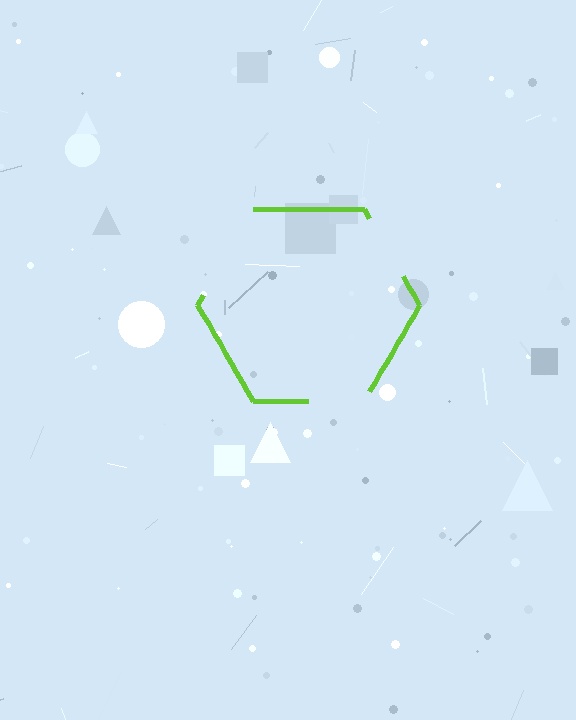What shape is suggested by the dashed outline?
The dashed outline suggests a hexagon.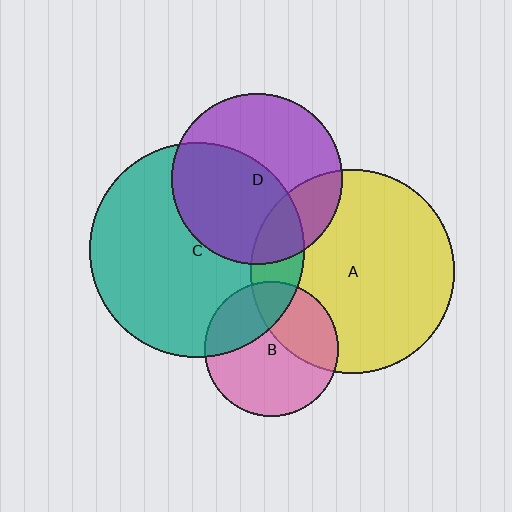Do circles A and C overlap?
Yes.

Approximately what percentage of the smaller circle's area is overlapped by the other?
Approximately 15%.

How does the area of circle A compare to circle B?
Approximately 2.3 times.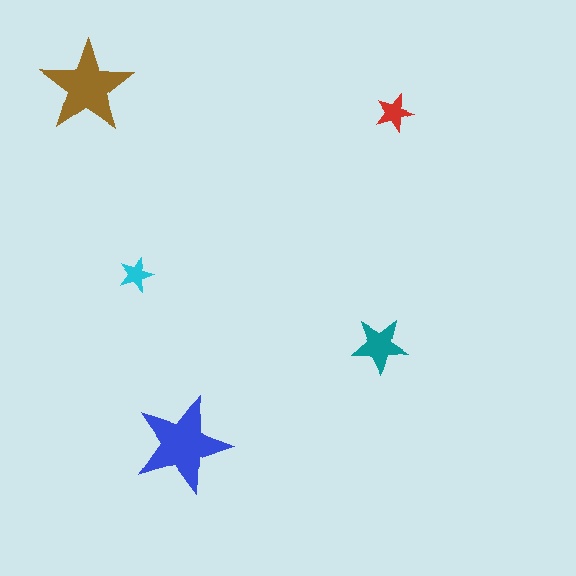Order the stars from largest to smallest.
the blue one, the brown one, the teal one, the red one, the cyan one.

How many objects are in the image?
There are 5 objects in the image.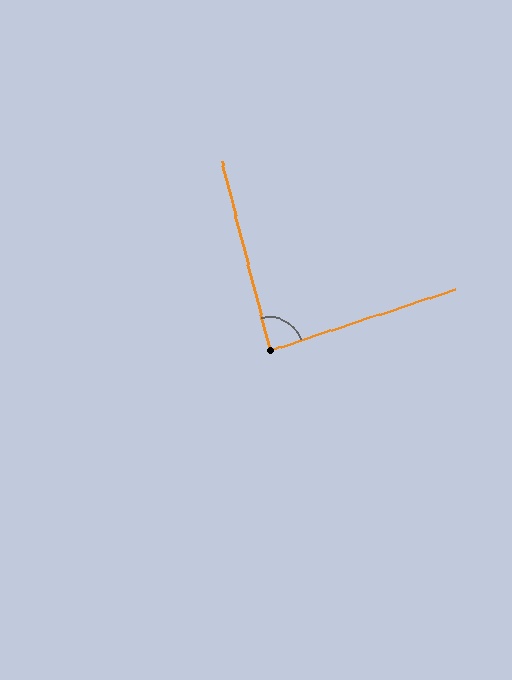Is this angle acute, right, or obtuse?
It is approximately a right angle.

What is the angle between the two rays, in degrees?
Approximately 86 degrees.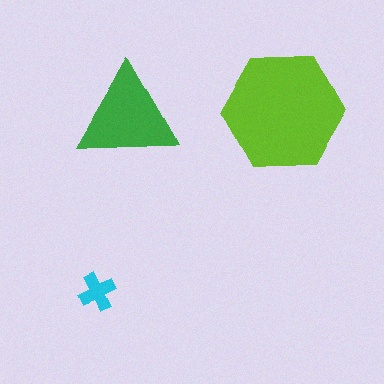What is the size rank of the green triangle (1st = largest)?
2nd.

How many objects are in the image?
There are 3 objects in the image.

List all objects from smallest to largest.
The cyan cross, the green triangle, the lime hexagon.